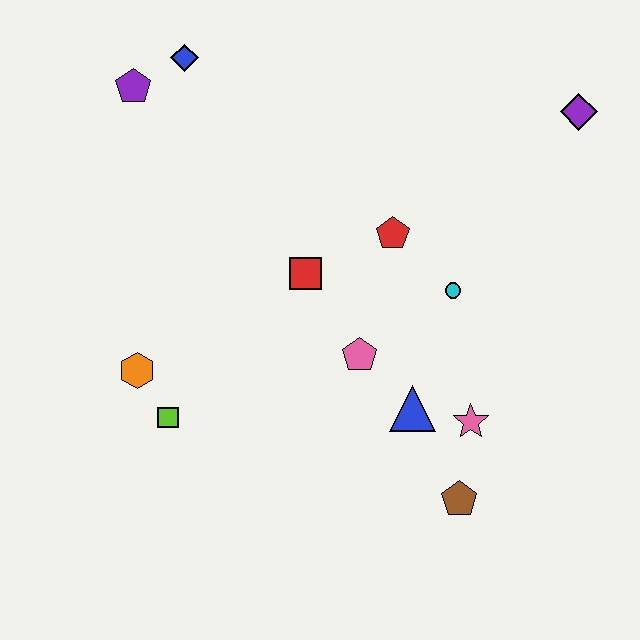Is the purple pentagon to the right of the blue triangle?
No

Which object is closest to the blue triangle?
The pink star is closest to the blue triangle.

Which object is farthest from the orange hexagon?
The purple diamond is farthest from the orange hexagon.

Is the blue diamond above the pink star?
Yes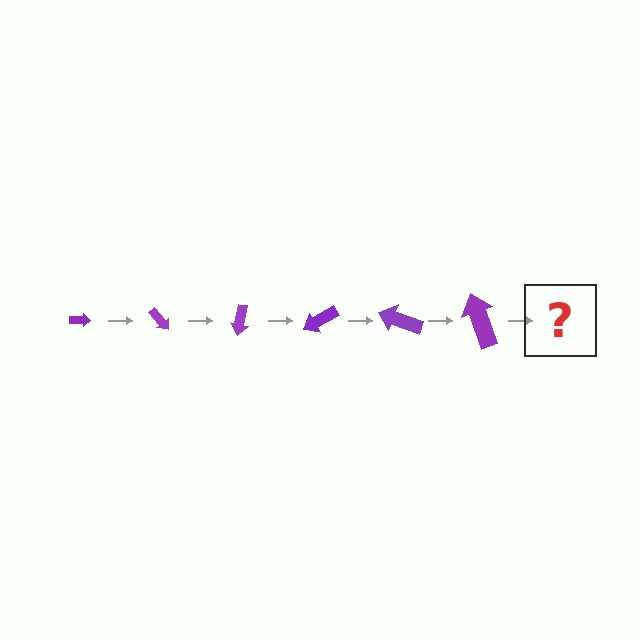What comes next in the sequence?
The next element should be an arrow, larger than the previous one and rotated 300 degrees from the start.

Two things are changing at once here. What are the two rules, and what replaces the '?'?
The two rules are that the arrow grows larger each step and it rotates 50 degrees each step. The '?' should be an arrow, larger than the previous one and rotated 300 degrees from the start.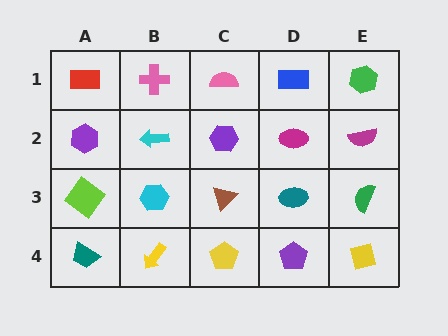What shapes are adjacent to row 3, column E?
A magenta semicircle (row 2, column E), a yellow square (row 4, column E), a teal ellipse (row 3, column D).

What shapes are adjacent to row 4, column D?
A teal ellipse (row 3, column D), a yellow pentagon (row 4, column C), a yellow square (row 4, column E).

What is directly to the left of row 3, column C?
A cyan hexagon.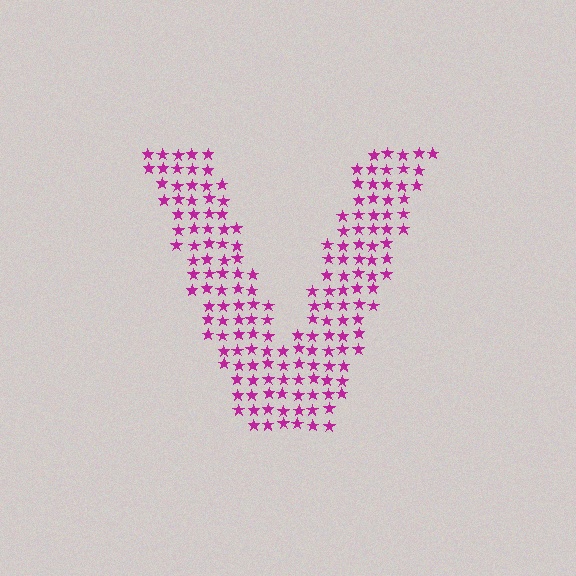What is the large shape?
The large shape is the letter V.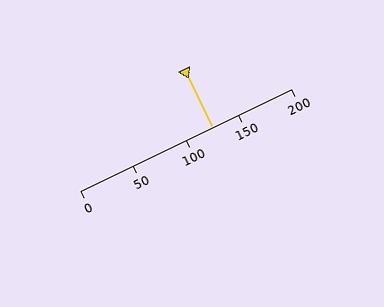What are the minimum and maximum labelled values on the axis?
The axis runs from 0 to 200.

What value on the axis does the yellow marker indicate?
The marker indicates approximately 125.